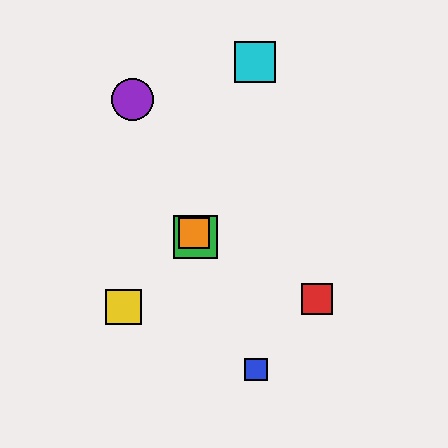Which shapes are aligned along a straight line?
The blue square, the green square, the purple circle, the orange square are aligned along a straight line.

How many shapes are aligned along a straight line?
4 shapes (the blue square, the green square, the purple circle, the orange square) are aligned along a straight line.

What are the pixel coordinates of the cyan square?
The cyan square is at (255, 62).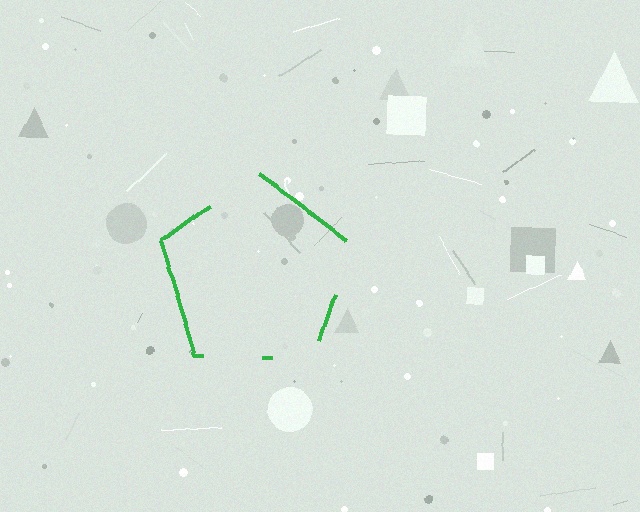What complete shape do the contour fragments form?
The contour fragments form a pentagon.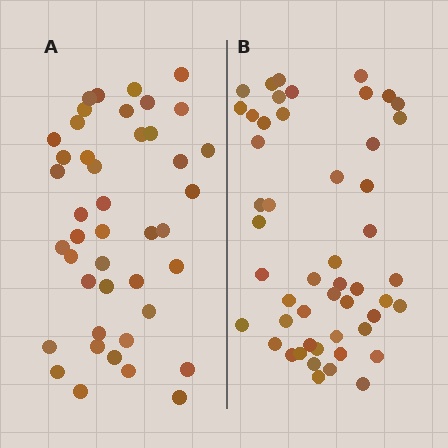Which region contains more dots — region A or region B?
Region B (the right region) has more dots.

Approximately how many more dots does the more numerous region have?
Region B has roughly 8 or so more dots than region A.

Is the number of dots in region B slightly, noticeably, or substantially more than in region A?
Region B has only slightly more — the two regions are fairly close. The ratio is roughly 1.2 to 1.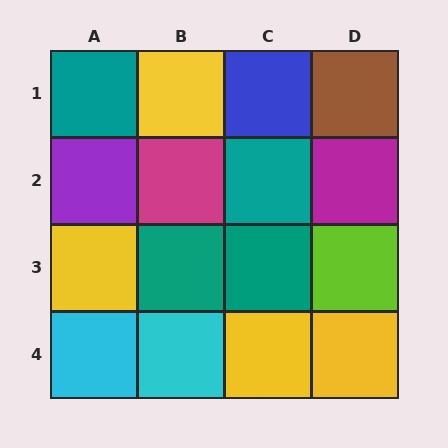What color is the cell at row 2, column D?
Magenta.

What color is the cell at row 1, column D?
Brown.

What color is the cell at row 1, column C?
Blue.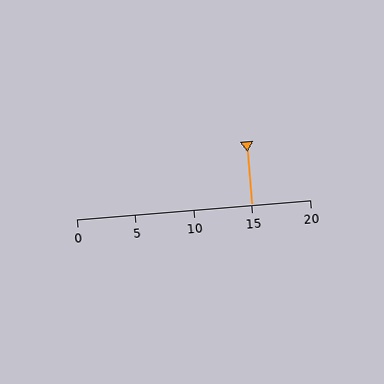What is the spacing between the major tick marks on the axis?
The major ticks are spaced 5 apart.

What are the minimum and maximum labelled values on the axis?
The axis runs from 0 to 20.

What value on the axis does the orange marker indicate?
The marker indicates approximately 15.